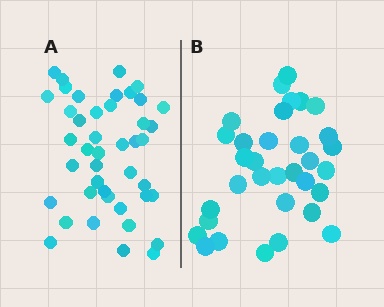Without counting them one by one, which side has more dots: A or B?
Region A (the left region) has more dots.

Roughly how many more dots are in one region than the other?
Region A has roughly 10 or so more dots than region B.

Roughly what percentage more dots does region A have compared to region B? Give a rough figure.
About 30% more.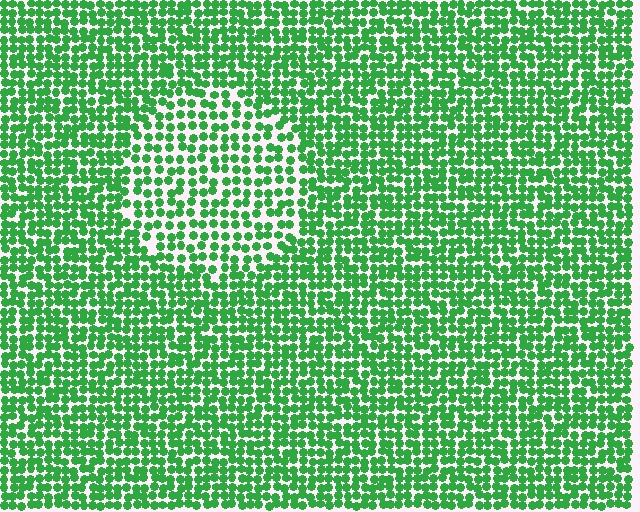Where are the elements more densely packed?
The elements are more densely packed outside the circle boundary.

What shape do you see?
I see a circle.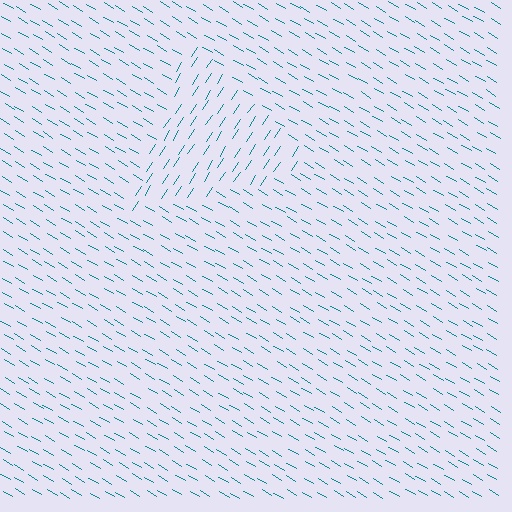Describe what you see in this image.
The image is filled with small teal line segments. A triangle region in the image has lines oriented differently from the surrounding lines, creating a visible texture boundary.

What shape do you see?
I see a triangle.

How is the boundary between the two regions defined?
The boundary is defined purely by a change in line orientation (approximately 88 degrees difference). All lines are the same color and thickness.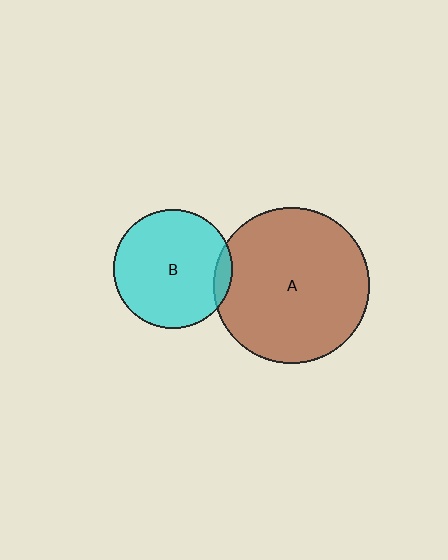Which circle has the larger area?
Circle A (brown).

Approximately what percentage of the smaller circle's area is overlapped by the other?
Approximately 5%.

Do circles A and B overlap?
Yes.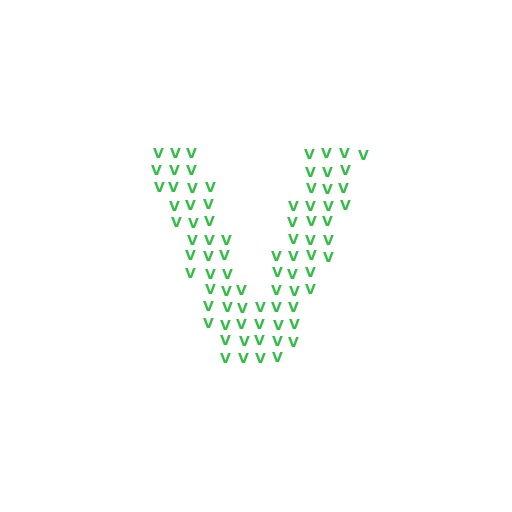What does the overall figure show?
The overall figure shows the letter V.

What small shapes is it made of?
It is made of small letter V's.